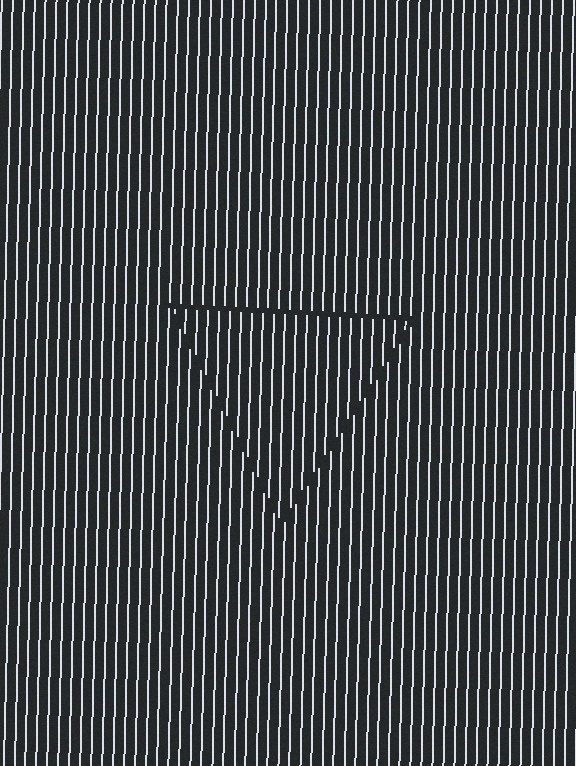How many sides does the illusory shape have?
3 sides — the line-ends trace a triangle.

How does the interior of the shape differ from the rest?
The interior of the shape contains the same grating, shifted by half a period — the contour is defined by the phase discontinuity where line-ends from the inner and outer gratings abut.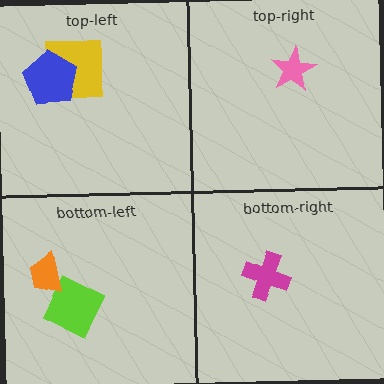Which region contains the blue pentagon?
The top-left region.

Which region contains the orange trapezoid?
The bottom-left region.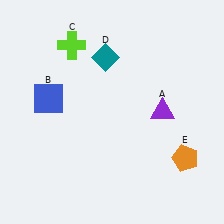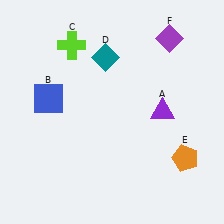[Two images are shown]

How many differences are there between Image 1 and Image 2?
There is 1 difference between the two images.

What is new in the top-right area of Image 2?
A purple diamond (F) was added in the top-right area of Image 2.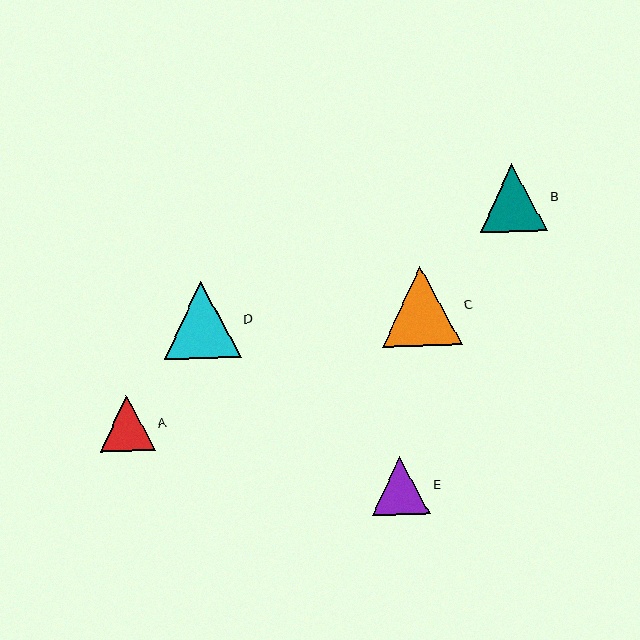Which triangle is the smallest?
Triangle A is the smallest with a size of approximately 55 pixels.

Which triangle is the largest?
Triangle C is the largest with a size of approximately 80 pixels.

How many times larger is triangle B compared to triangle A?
Triangle B is approximately 1.2 times the size of triangle A.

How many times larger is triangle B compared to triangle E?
Triangle B is approximately 1.2 times the size of triangle E.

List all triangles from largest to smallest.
From largest to smallest: C, D, B, E, A.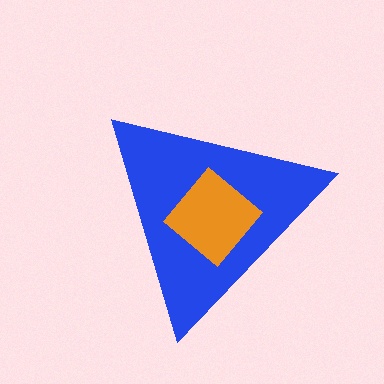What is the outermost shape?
The blue triangle.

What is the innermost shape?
The orange diamond.